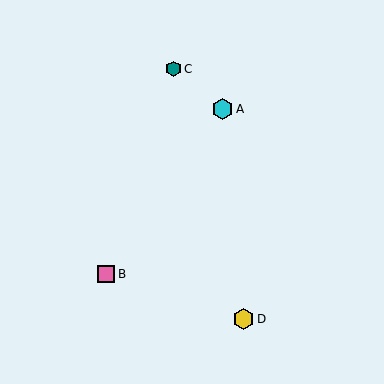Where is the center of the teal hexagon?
The center of the teal hexagon is at (174, 69).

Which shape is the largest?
The cyan hexagon (labeled A) is the largest.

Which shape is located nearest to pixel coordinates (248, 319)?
The yellow hexagon (labeled D) at (244, 319) is nearest to that location.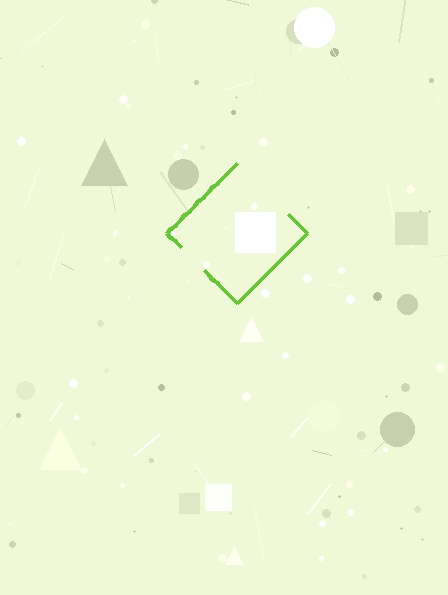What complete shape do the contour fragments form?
The contour fragments form a diamond.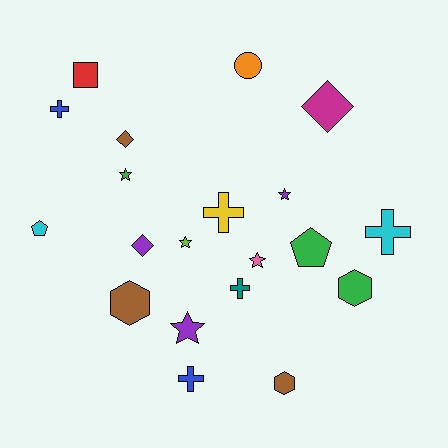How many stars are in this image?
There are 5 stars.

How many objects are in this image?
There are 20 objects.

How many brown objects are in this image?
There are 3 brown objects.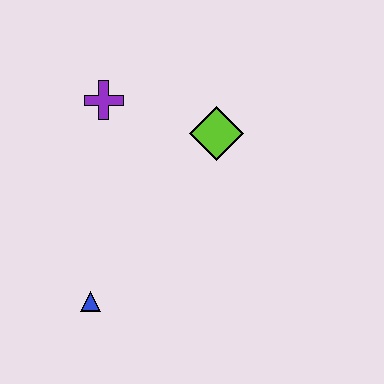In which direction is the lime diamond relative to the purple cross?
The lime diamond is to the right of the purple cross.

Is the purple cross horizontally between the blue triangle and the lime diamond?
Yes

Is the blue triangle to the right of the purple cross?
No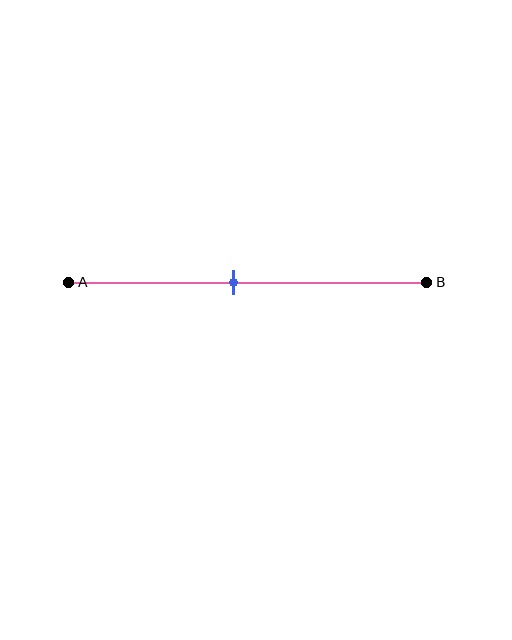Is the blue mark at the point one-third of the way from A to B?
No, the mark is at about 45% from A, not at the 33% one-third point.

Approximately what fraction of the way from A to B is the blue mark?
The blue mark is approximately 45% of the way from A to B.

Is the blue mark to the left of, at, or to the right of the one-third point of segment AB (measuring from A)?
The blue mark is to the right of the one-third point of segment AB.